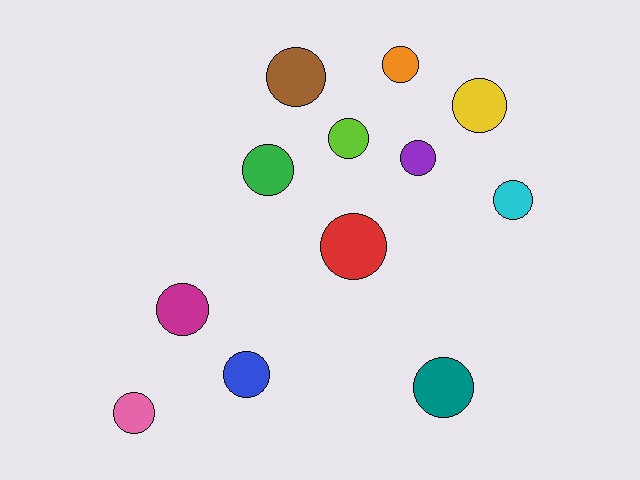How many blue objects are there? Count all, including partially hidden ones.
There is 1 blue object.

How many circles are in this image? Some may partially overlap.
There are 12 circles.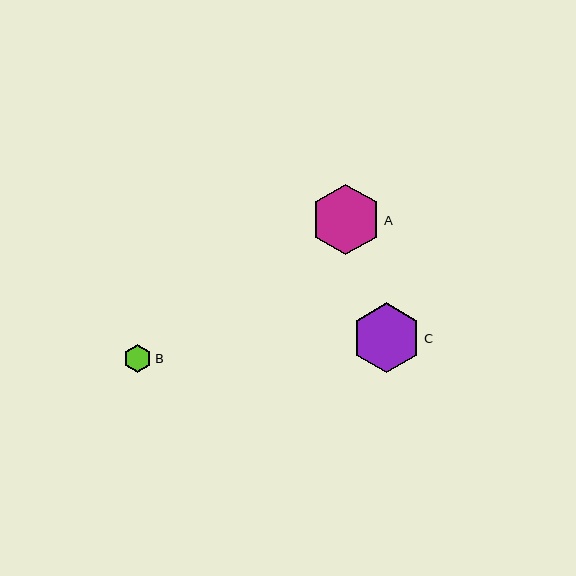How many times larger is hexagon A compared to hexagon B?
Hexagon A is approximately 2.5 times the size of hexagon B.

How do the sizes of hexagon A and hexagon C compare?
Hexagon A and hexagon C are approximately the same size.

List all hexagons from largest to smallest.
From largest to smallest: A, C, B.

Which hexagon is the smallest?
Hexagon B is the smallest with a size of approximately 28 pixels.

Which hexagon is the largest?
Hexagon A is the largest with a size of approximately 70 pixels.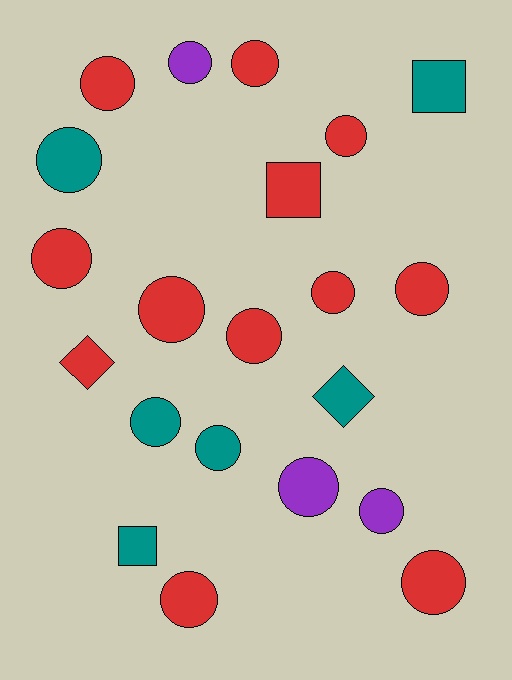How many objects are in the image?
There are 21 objects.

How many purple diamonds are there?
There are no purple diamonds.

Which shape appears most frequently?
Circle, with 16 objects.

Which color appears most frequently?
Red, with 12 objects.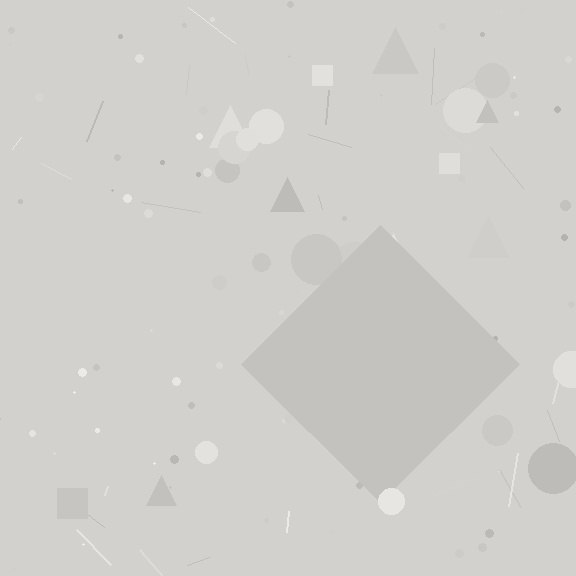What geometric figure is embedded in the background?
A diamond is embedded in the background.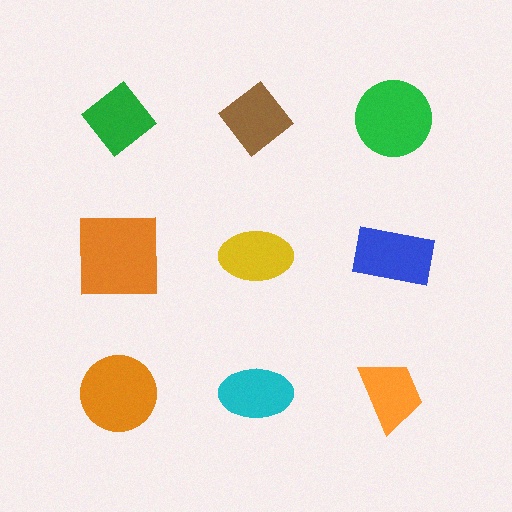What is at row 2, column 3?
A blue rectangle.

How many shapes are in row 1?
3 shapes.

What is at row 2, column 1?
An orange square.